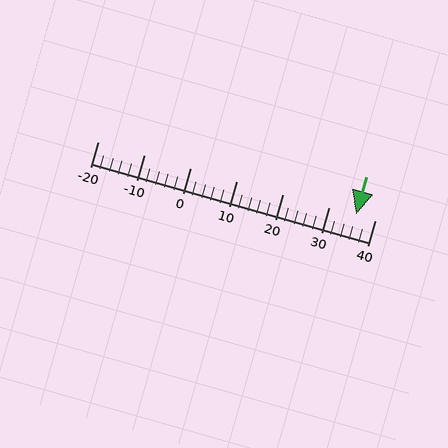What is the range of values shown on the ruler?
The ruler shows values from -20 to 40.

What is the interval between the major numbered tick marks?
The major tick marks are spaced 10 units apart.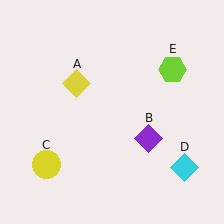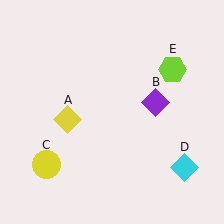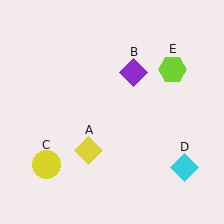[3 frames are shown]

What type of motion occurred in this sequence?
The yellow diamond (object A), purple diamond (object B) rotated counterclockwise around the center of the scene.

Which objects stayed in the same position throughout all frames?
Yellow circle (object C) and cyan diamond (object D) and lime hexagon (object E) remained stationary.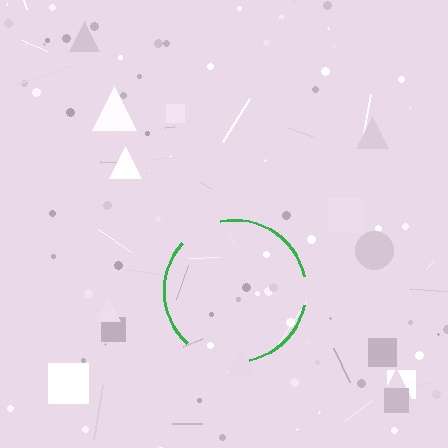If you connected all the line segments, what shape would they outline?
They would outline a circle.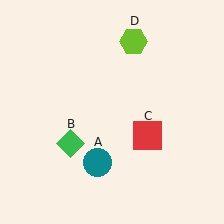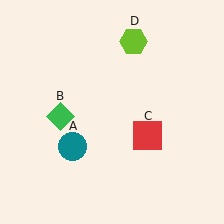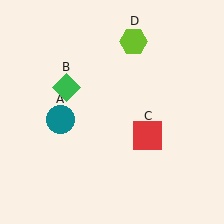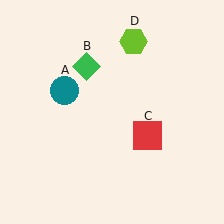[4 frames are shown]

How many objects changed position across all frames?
2 objects changed position: teal circle (object A), green diamond (object B).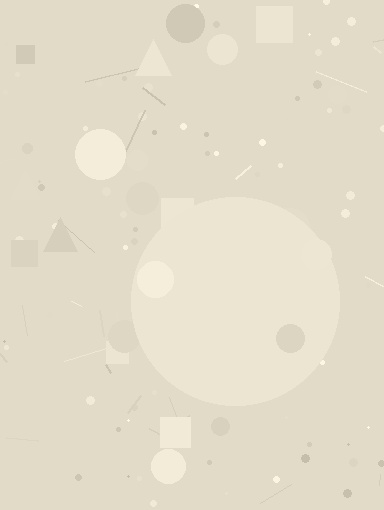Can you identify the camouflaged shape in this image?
The camouflaged shape is a circle.